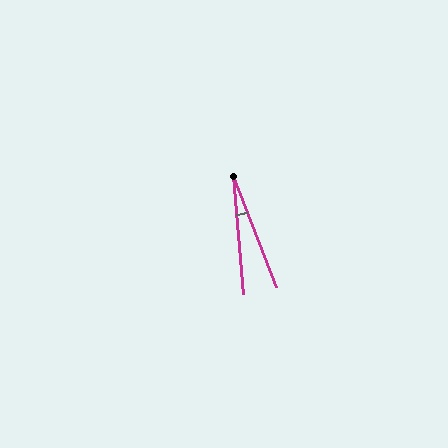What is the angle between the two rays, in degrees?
Approximately 16 degrees.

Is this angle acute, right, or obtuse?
It is acute.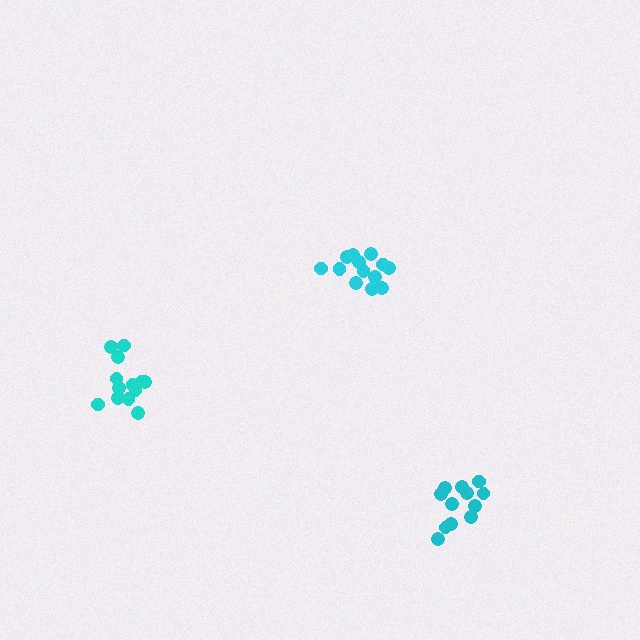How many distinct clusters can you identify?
There are 3 distinct clusters.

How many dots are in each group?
Group 1: 12 dots, Group 2: 13 dots, Group 3: 13 dots (38 total).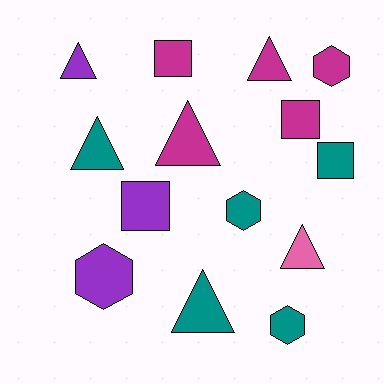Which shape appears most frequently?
Triangle, with 6 objects.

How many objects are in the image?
There are 14 objects.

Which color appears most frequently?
Teal, with 5 objects.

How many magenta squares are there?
There are 2 magenta squares.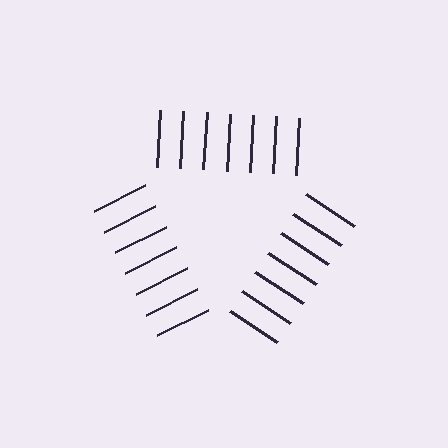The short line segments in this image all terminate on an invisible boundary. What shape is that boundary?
An illusory triangle — the line segments terminate on its edges but no continuous stroke is drawn.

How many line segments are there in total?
21 — 7 along each of the 3 edges.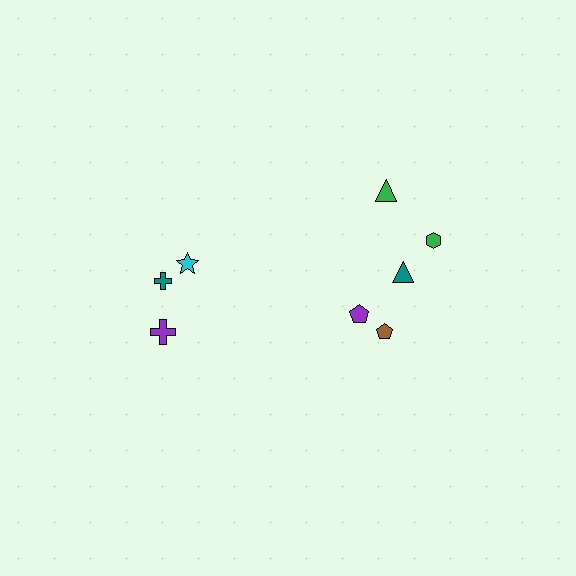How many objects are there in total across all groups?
There are 8 objects.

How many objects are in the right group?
There are 5 objects.